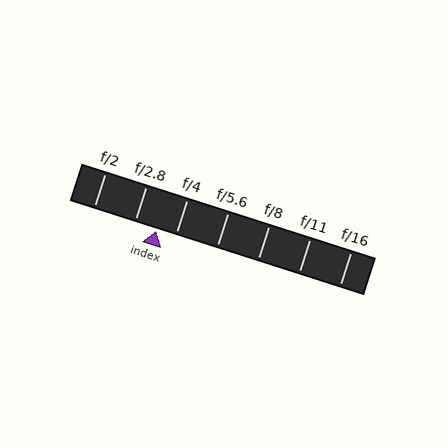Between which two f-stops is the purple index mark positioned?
The index mark is between f/2.8 and f/4.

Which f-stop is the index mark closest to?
The index mark is closest to f/4.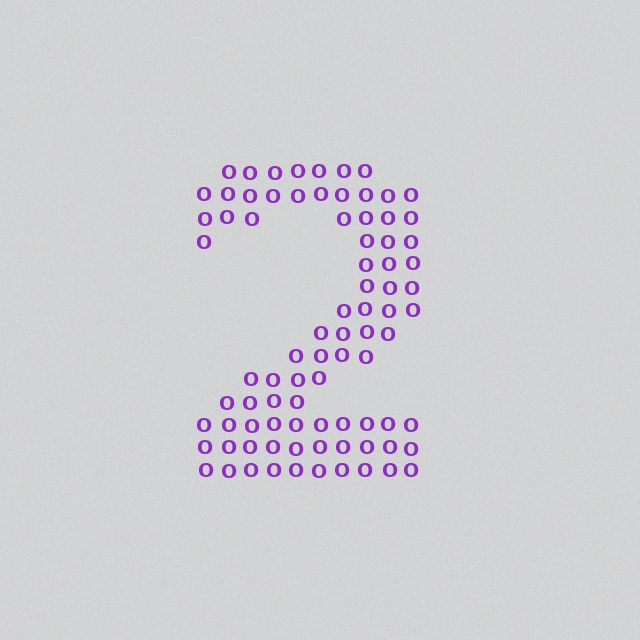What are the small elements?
The small elements are letter O's.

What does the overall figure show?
The overall figure shows the digit 2.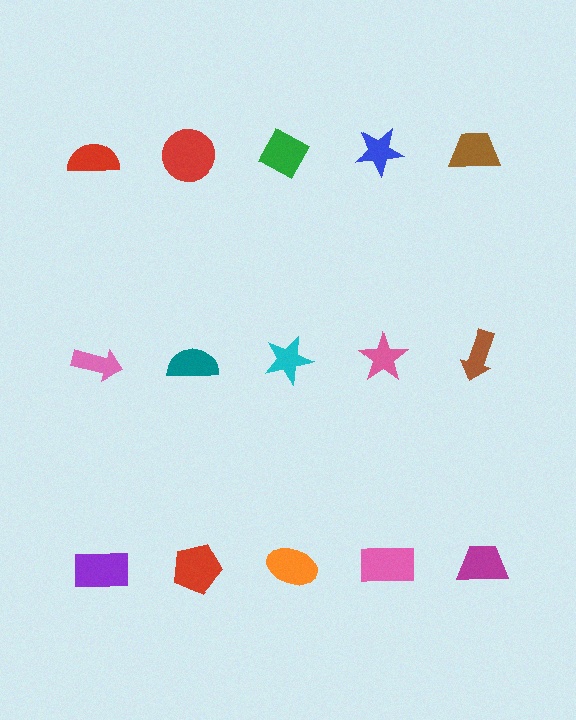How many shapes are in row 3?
5 shapes.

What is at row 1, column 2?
A red circle.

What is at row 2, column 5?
A brown arrow.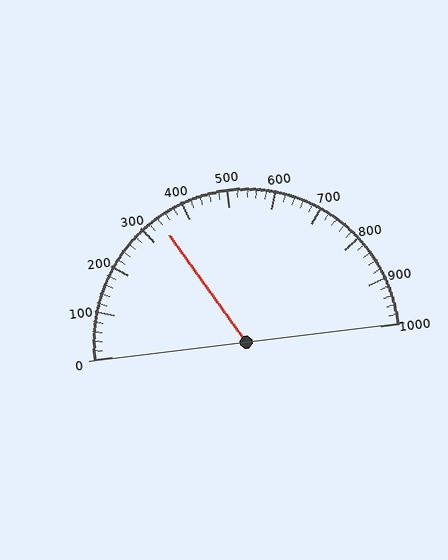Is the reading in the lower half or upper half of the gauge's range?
The reading is in the lower half of the range (0 to 1000).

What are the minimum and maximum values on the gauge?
The gauge ranges from 0 to 1000.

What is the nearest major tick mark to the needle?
The nearest major tick mark is 300.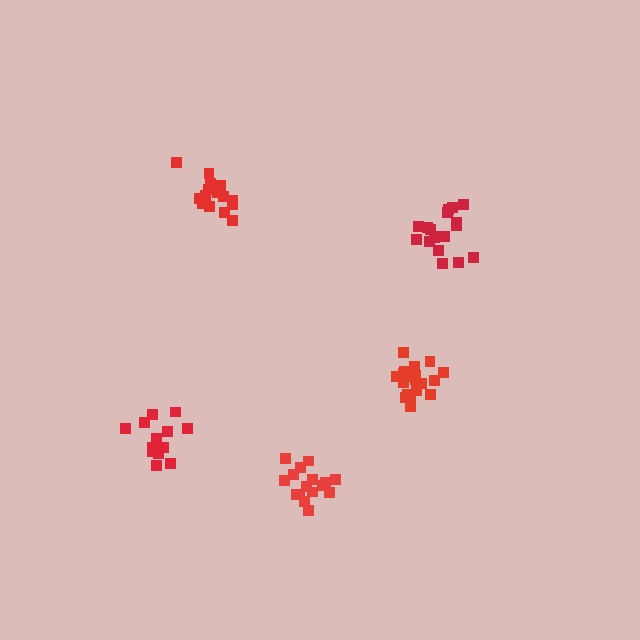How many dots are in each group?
Group 1: 18 dots, Group 2: 19 dots, Group 3: 16 dots, Group 4: 15 dots, Group 5: 14 dots (82 total).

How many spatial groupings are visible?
There are 5 spatial groupings.